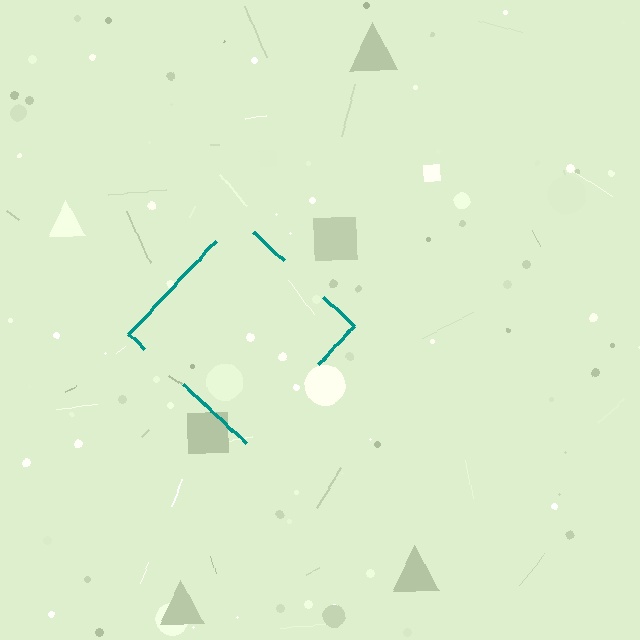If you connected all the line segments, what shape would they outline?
They would outline a diamond.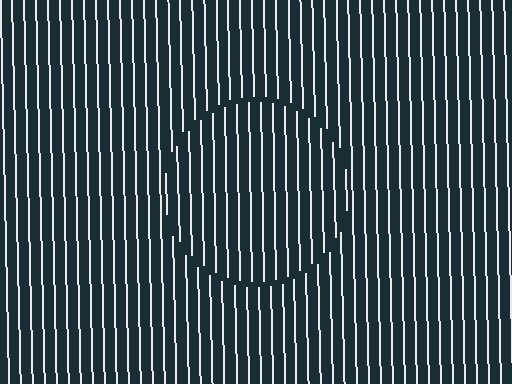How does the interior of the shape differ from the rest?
The interior of the shape contains the same grating, shifted by half a period — the contour is defined by the phase discontinuity where line-ends from the inner and outer gratings abut.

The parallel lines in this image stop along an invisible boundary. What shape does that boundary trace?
An illusory circle. The interior of the shape contains the same grating, shifted by half a period — the contour is defined by the phase discontinuity where line-ends from the inner and outer gratings abut.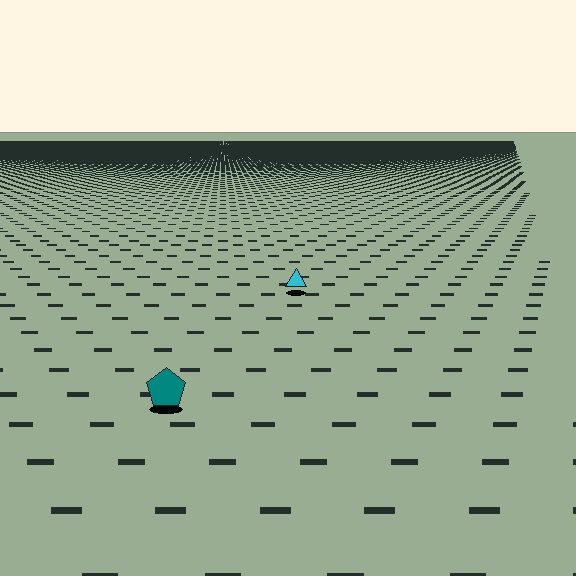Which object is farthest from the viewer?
The cyan triangle is farthest from the viewer. It appears smaller and the ground texture around it is denser.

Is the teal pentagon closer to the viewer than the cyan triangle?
Yes. The teal pentagon is closer — you can tell from the texture gradient: the ground texture is coarser near it.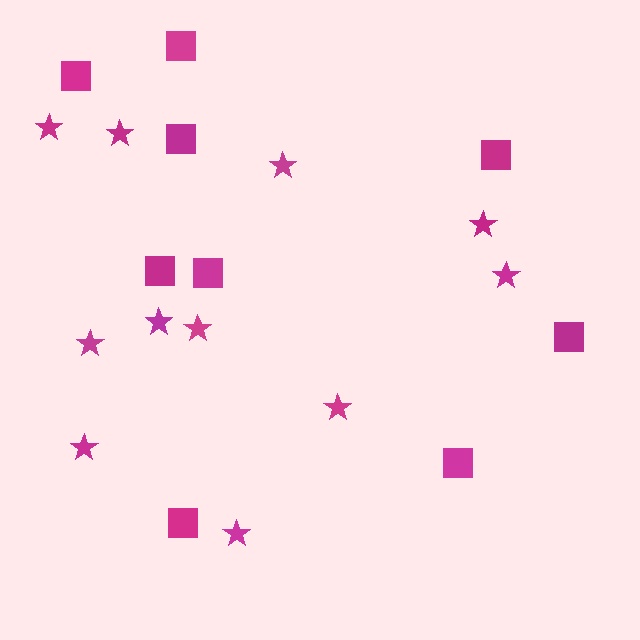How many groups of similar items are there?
There are 2 groups: one group of stars (11) and one group of squares (9).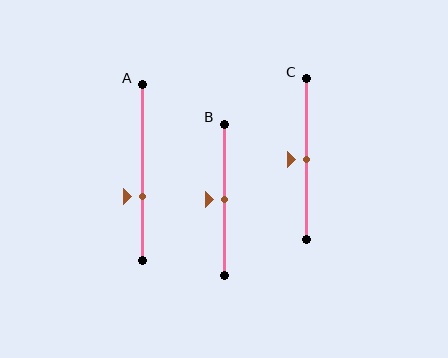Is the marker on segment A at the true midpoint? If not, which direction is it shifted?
No, the marker on segment A is shifted downward by about 14% of the segment length.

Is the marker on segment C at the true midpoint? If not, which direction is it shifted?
Yes, the marker on segment C is at the true midpoint.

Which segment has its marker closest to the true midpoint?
Segment B has its marker closest to the true midpoint.